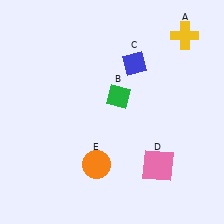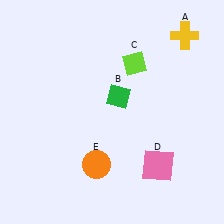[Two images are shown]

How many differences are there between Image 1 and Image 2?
There is 1 difference between the two images.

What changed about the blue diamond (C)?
In Image 1, C is blue. In Image 2, it changed to lime.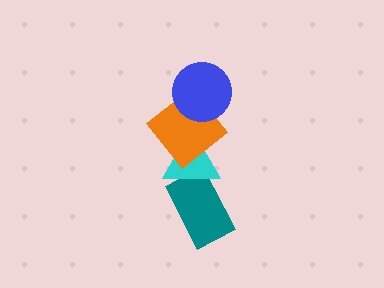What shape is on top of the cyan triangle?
The orange diamond is on top of the cyan triangle.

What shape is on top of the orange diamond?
The blue circle is on top of the orange diamond.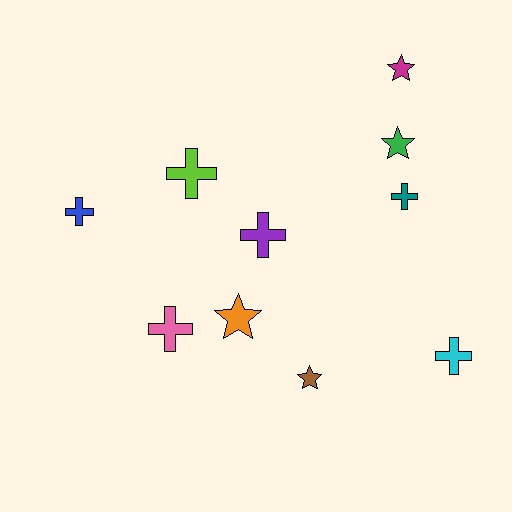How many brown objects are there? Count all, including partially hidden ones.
There is 1 brown object.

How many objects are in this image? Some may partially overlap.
There are 10 objects.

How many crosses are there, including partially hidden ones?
There are 6 crosses.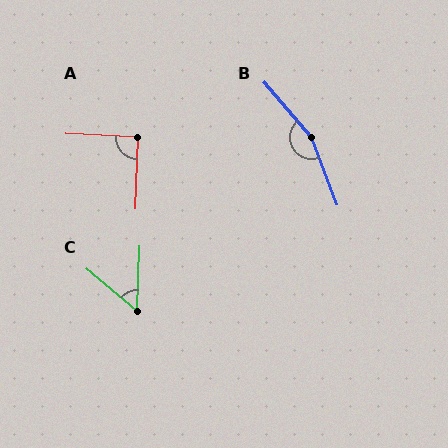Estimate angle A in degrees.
Approximately 91 degrees.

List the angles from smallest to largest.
C (53°), A (91°), B (160°).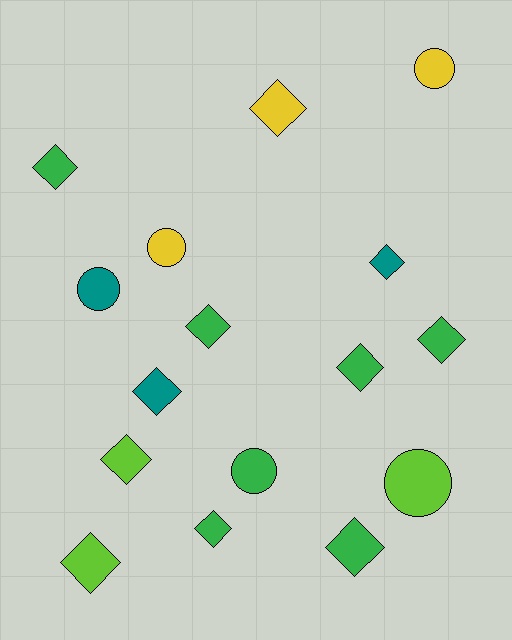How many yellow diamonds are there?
There is 1 yellow diamond.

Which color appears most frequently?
Green, with 7 objects.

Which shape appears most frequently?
Diamond, with 11 objects.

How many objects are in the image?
There are 16 objects.